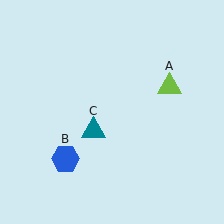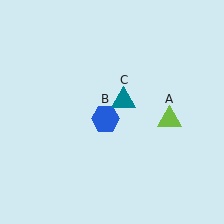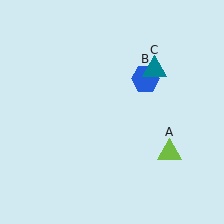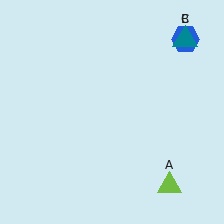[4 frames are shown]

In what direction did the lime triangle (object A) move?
The lime triangle (object A) moved down.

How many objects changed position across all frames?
3 objects changed position: lime triangle (object A), blue hexagon (object B), teal triangle (object C).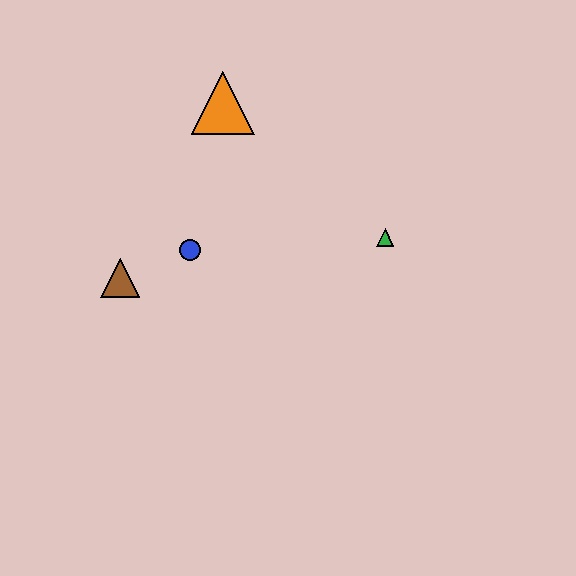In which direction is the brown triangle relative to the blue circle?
The brown triangle is to the left of the blue circle.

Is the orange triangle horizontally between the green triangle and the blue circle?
Yes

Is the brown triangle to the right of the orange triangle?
No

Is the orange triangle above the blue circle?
Yes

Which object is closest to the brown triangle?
The blue circle is closest to the brown triangle.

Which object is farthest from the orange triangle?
The green triangle is farthest from the orange triangle.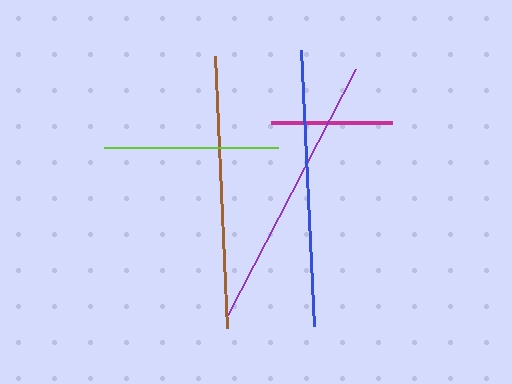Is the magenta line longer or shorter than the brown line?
The brown line is longer than the magenta line.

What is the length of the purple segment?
The purple segment is approximately 277 pixels long.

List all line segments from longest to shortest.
From longest to shortest: purple, blue, brown, lime, magenta.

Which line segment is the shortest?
The magenta line is the shortest at approximately 121 pixels.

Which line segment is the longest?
The purple line is the longest at approximately 277 pixels.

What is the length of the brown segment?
The brown segment is approximately 272 pixels long.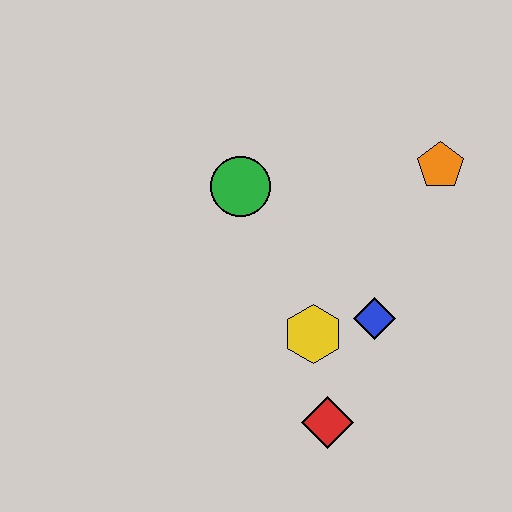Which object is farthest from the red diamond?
The orange pentagon is farthest from the red diamond.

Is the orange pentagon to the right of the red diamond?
Yes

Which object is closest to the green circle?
The yellow hexagon is closest to the green circle.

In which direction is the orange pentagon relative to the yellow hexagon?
The orange pentagon is above the yellow hexagon.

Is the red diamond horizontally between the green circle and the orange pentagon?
Yes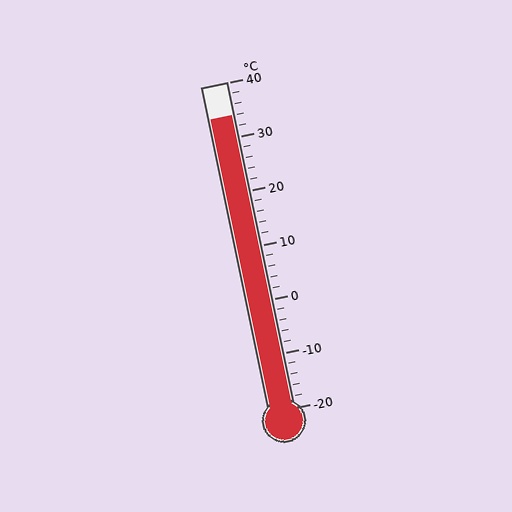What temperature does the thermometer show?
The thermometer shows approximately 34°C.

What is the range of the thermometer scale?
The thermometer scale ranges from -20°C to 40°C.